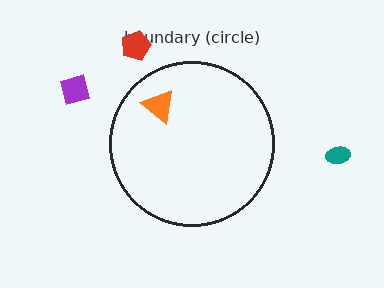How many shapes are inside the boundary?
1 inside, 3 outside.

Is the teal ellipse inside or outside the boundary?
Outside.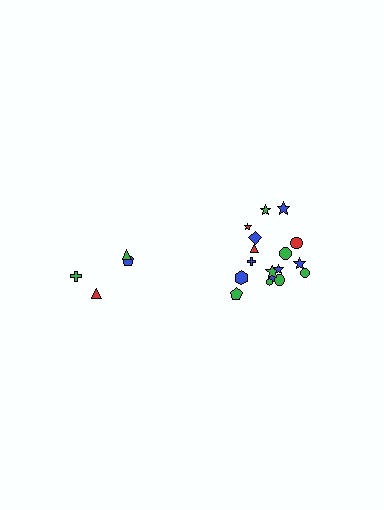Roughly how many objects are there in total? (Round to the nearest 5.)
Roughly 20 objects in total.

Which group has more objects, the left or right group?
The right group.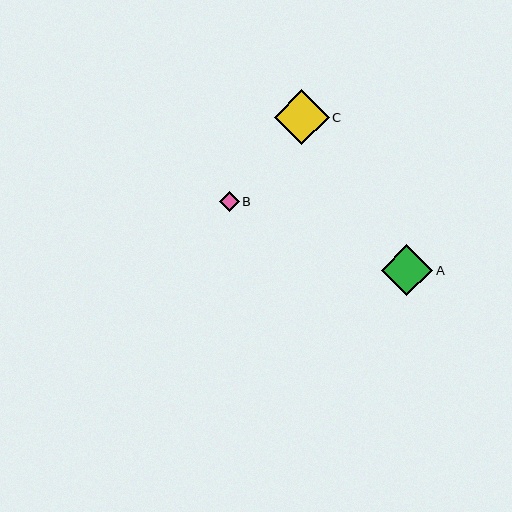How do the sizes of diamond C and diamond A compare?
Diamond C and diamond A are approximately the same size.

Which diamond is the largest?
Diamond C is the largest with a size of approximately 55 pixels.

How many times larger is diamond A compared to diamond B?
Diamond A is approximately 2.5 times the size of diamond B.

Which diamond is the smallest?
Diamond B is the smallest with a size of approximately 20 pixels.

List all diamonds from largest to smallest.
From largest to smallest: C, A, B.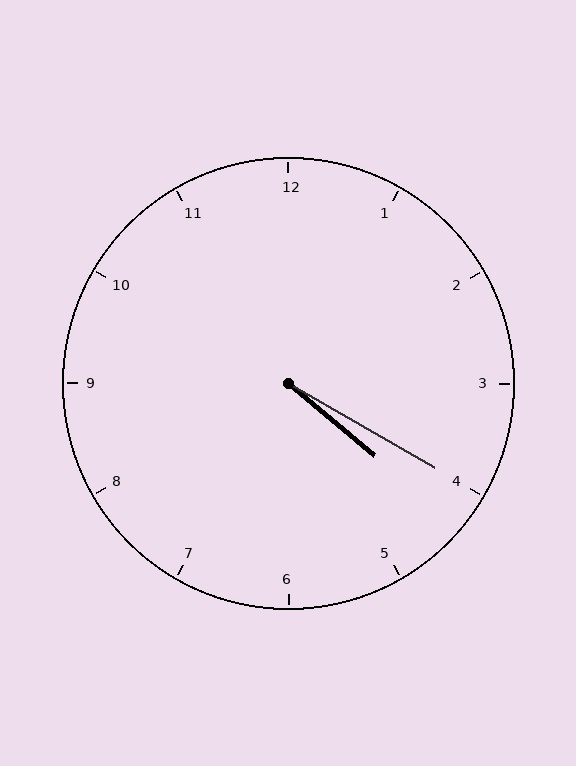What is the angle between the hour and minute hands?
Approximately 10 degrees.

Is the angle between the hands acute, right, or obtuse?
It is acute.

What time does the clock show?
4:20.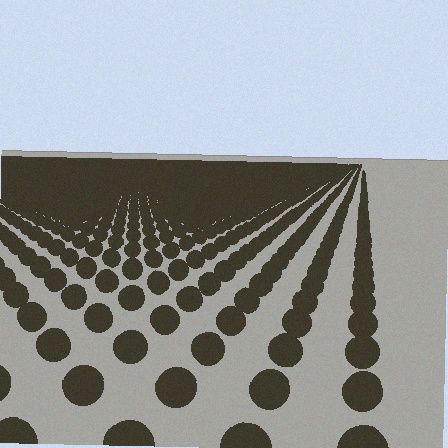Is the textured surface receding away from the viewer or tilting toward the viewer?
The surface is receding away from the viewer. Texture elements get smaller and denser toward the top.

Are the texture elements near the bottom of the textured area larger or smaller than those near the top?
Larger. Near the bottom, elements are closer to the viewer and appear at a bigger on-screen size.